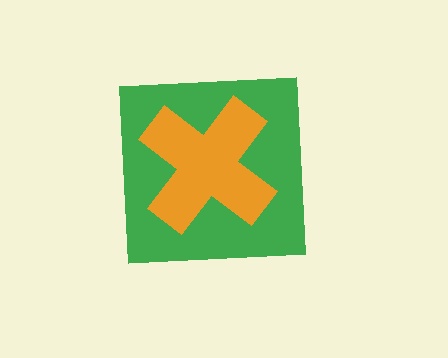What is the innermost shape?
The orange cross.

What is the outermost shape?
The green square.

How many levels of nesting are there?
2.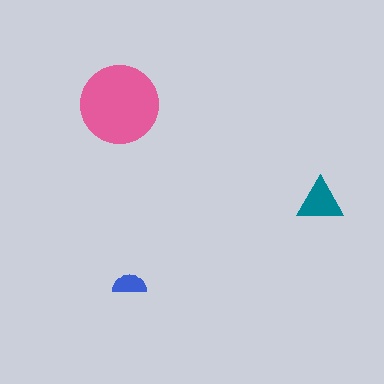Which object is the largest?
The pink circle.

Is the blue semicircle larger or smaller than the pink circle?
Smaller.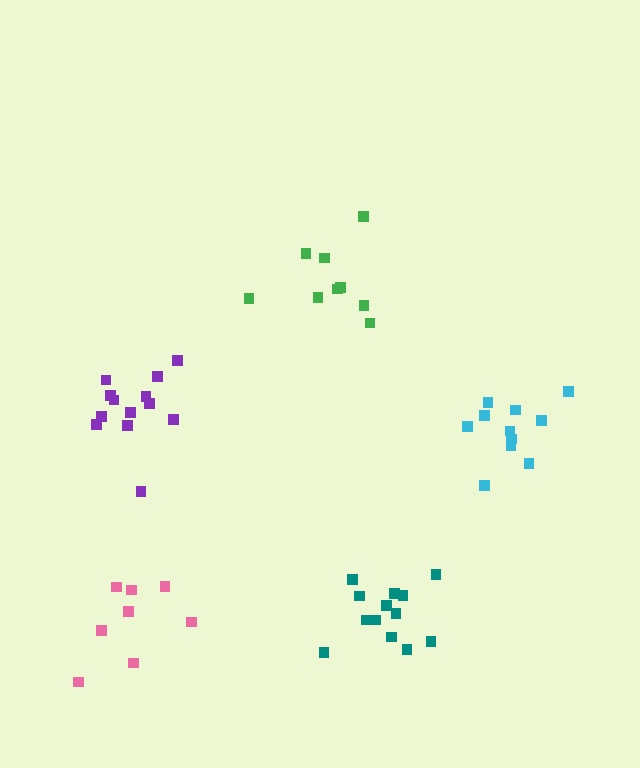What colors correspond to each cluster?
The clusters are colored: purple, teal, green, pink, cyan.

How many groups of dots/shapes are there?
There are 5 groups.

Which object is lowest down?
The teal cluster is bottommost.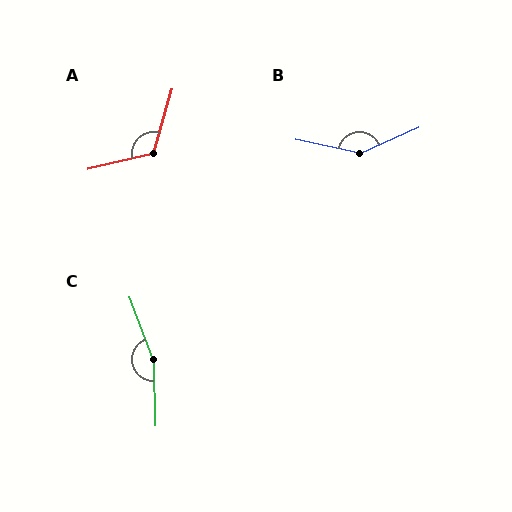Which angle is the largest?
C, at approximately 161 degrees.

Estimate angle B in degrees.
Approximately 144 degrees.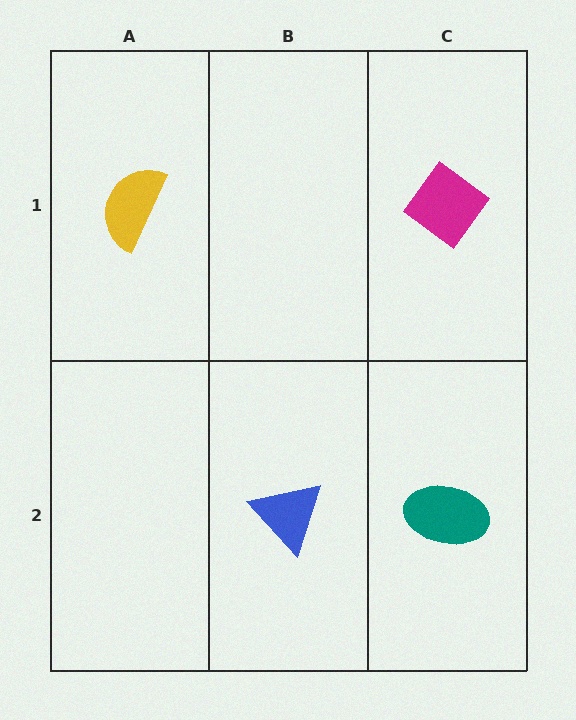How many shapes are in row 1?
2 shapes.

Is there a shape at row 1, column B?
No, that cell is empty.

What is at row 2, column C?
A teal ellipse.